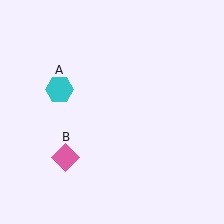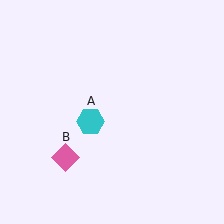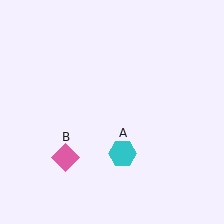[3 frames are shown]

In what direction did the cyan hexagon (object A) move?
The cyan hexagon (object A) moved down and to the right.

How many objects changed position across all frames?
1 object changed position: cyan hexagon (object A).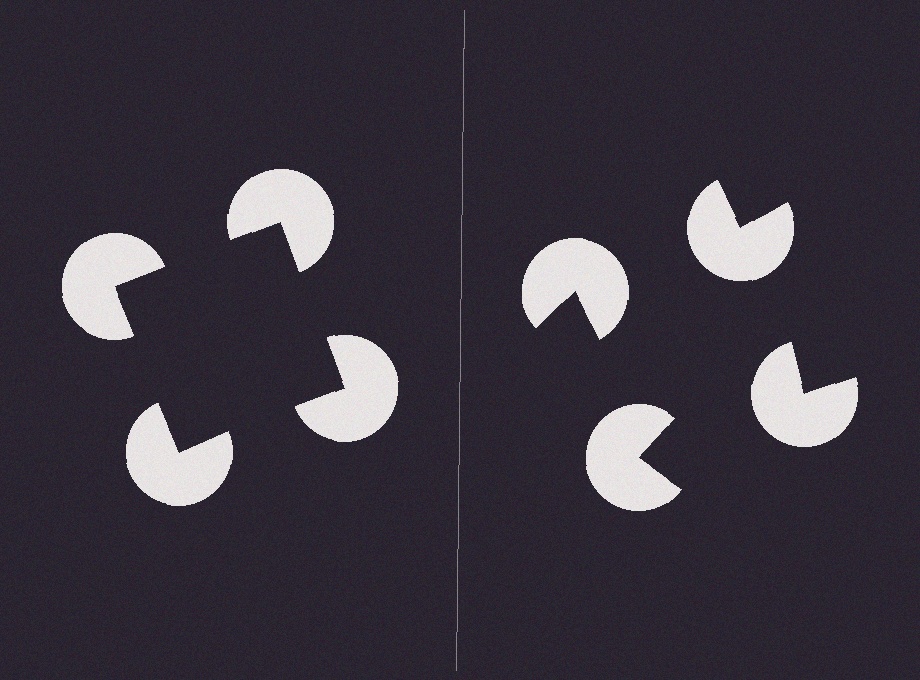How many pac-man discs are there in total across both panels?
8 — 4 on each side.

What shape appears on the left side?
An illusory square.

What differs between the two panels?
The pac-man discs are positioned identically on both sides; only the wedge orientations differ. On the left they align to a square; on the right they are misaligned.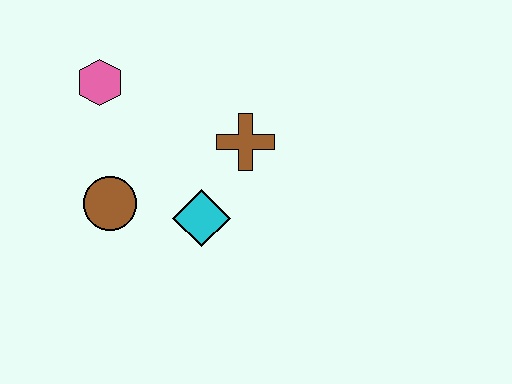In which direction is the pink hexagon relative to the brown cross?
The pink hexagon is to the left of the brown cross.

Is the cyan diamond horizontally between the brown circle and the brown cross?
Yes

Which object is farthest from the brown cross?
The pink hexagon is farthest from the brown cross.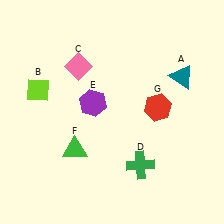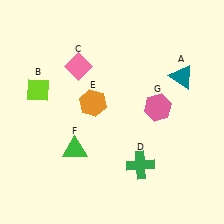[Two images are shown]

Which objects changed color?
E changed from purple to orange. G changed from red to pink.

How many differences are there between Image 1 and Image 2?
There are 2 differences between the two images.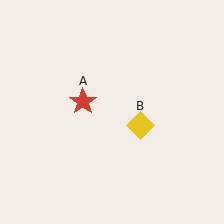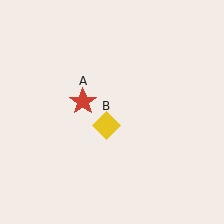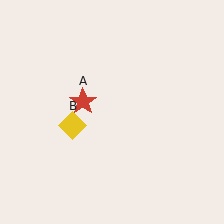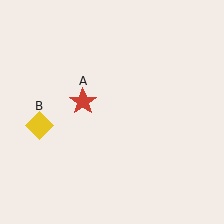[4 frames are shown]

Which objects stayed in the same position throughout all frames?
Red star (object A) remained stationary.